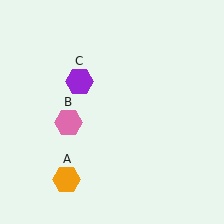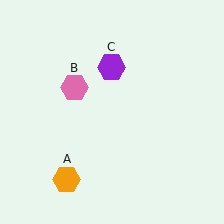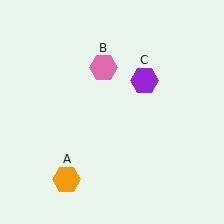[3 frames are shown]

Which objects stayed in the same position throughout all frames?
Orange hexagon (object A) remained stationary.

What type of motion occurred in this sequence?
The pink hexagon (object B), purple hexagon (object C) rotated clockwise around the center of the scene.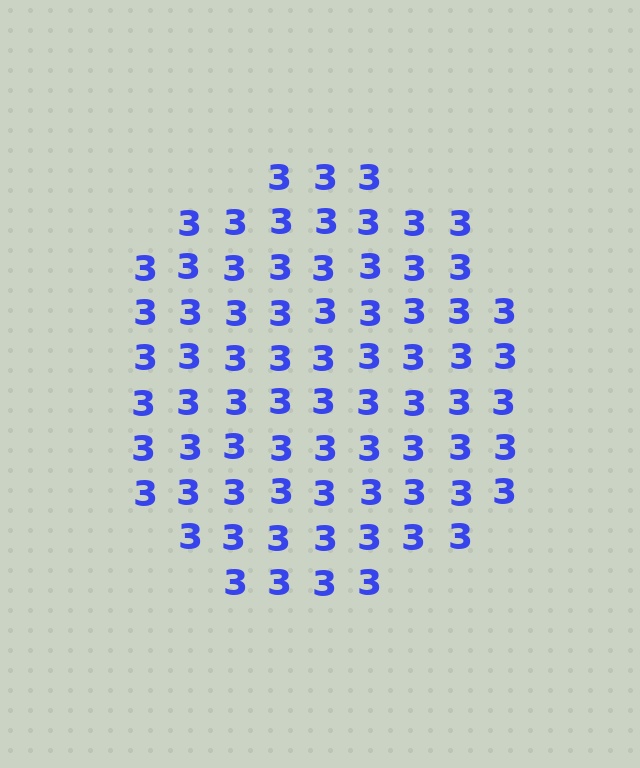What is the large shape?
The large shape is a circle.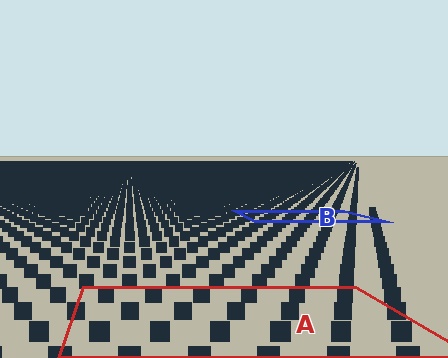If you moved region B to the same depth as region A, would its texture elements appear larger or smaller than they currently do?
They would appear larger. At a closer depth, the same texture elements are projected at a bigger on-screen size.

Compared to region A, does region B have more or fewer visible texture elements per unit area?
Region B has more texture elements per unit area — they are packed more densely because it is farther away.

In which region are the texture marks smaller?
The texture marks are smaller in region B, because it is farther away.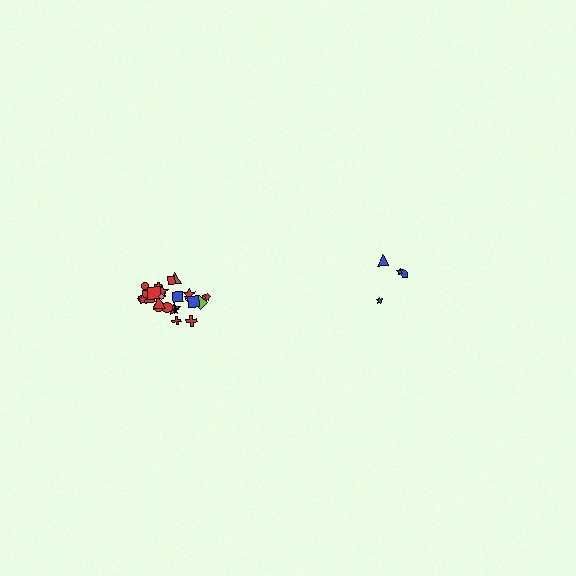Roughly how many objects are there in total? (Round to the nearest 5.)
Roughly 30 objects in total.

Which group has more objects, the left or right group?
The left group.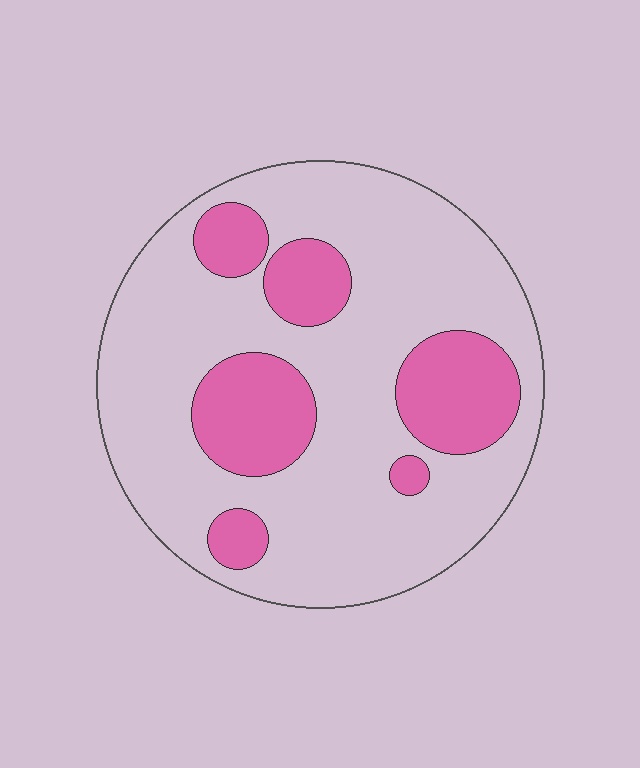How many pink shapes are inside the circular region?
6.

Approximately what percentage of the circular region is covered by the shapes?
Approximately 25%.